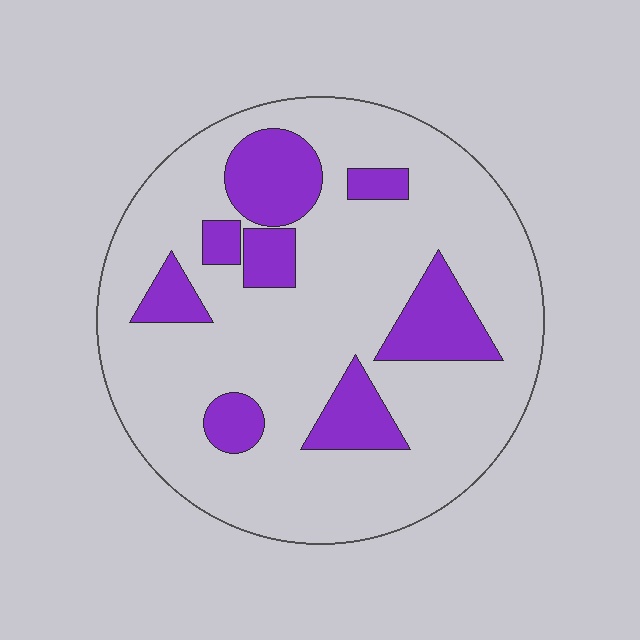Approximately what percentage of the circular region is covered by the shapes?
Approximately 20%.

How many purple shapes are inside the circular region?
8.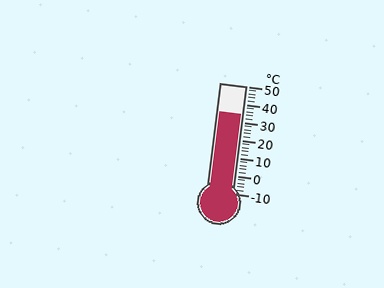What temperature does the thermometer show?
The thermometer shows approximately 34°C.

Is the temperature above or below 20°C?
The temperature is above 20°C.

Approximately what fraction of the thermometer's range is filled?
The thermometer is filled to approximately 75% of its range.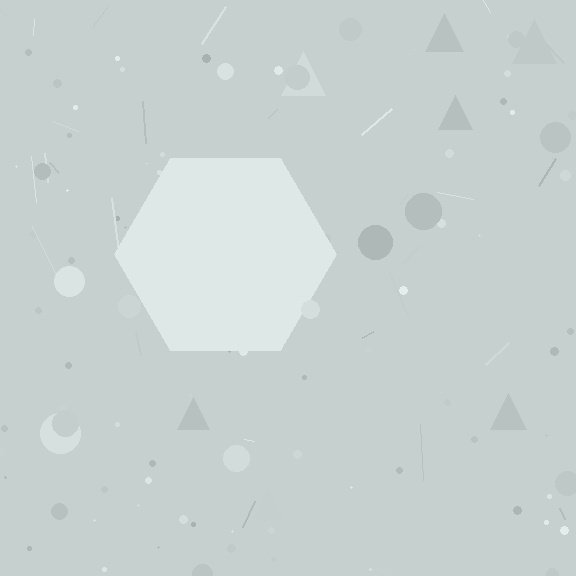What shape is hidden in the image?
A hexagon is hidden in the image.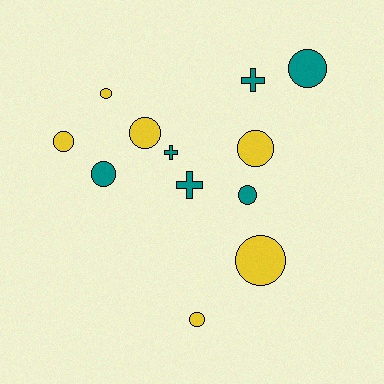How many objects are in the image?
There are 12 objects.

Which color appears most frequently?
Teal, with 6 objects.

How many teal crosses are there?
There are 3 teal crosses.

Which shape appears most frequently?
Circle, with 9 objects.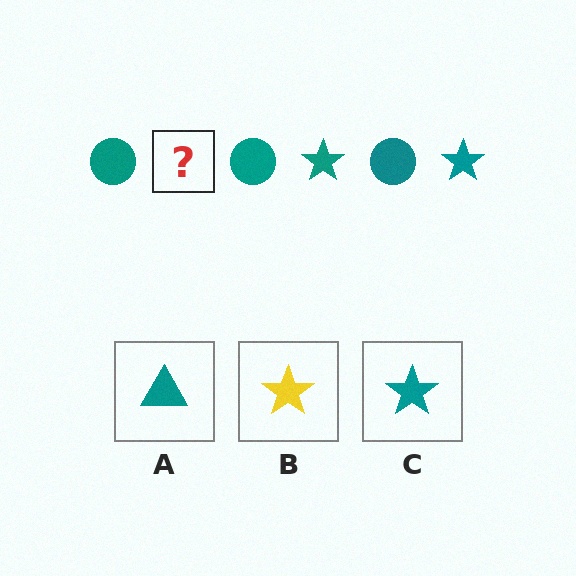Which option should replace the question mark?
Option C.